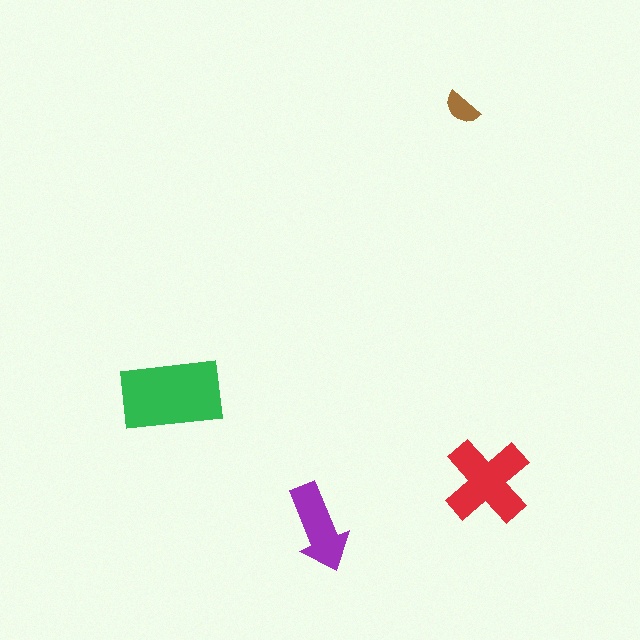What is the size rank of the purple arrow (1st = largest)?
3rd.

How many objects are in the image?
There are 4 objects in the image.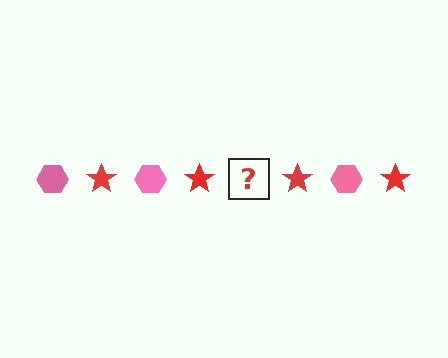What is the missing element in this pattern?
The missing element is a pink hexagon.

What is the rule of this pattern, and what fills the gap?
The rule is that the pattern alternates between pink hexagon and red star. The gap should be filled with a pink hexagon.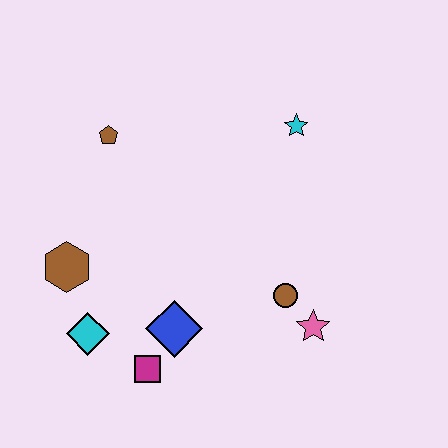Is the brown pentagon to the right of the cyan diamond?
Yes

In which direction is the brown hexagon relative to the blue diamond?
The brown hexagon is to the left of the blue diamond.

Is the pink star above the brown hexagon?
No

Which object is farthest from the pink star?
The brown pentagon is farthest from the pink star.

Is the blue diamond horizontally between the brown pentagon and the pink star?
Yes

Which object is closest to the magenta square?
The blue diamond is closest to the magenta square.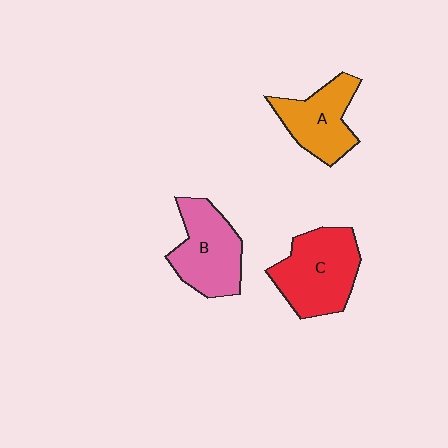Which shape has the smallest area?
Shape A (orange).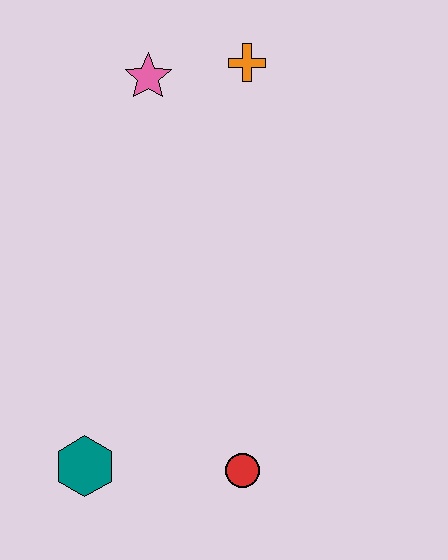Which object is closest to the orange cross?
The pink star is closest to the orange cross.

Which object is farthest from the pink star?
The red circle is farthest from the pink star.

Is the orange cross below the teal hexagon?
No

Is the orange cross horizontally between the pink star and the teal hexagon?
No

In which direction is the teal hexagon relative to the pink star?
The teal hexagon is below the pink star.